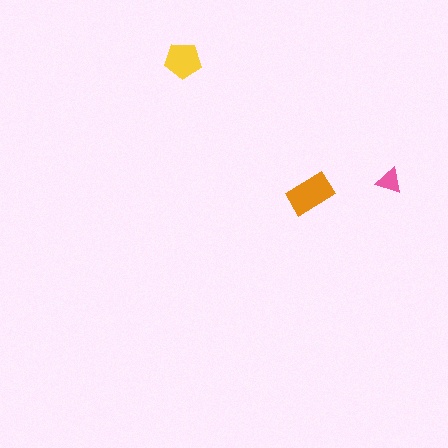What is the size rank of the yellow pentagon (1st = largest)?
2nd.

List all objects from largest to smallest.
The orange rectangle, the yellow pentagon, the pink triangle.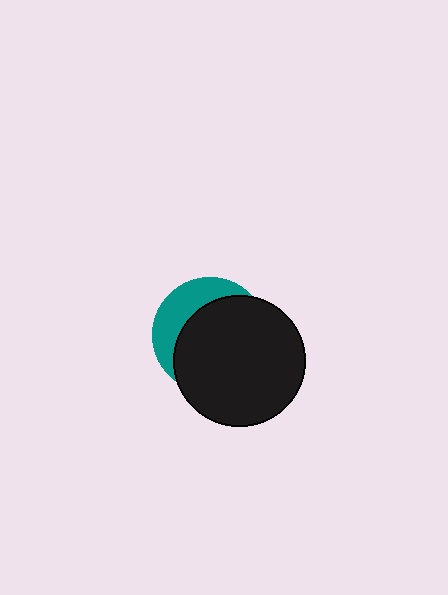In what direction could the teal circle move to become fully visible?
The teal circle could move toward the upper-left. That would shift it out from behind the black circle entirely.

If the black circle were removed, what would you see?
You would see the complete teal circle.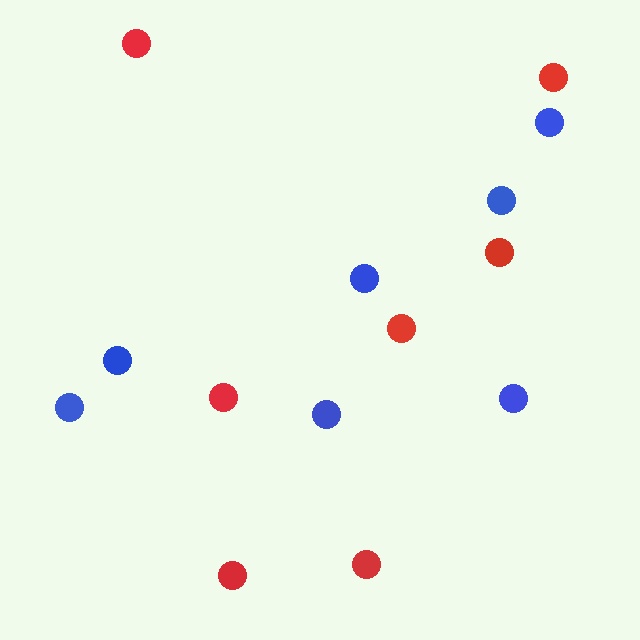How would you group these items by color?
There are 2 groups: one group of blue circles (7) and one group of red circles (7).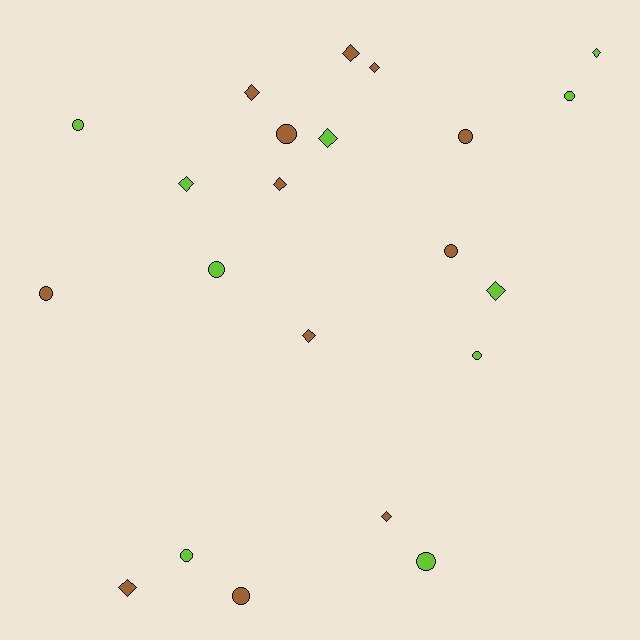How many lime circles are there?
There are 6 lime circles.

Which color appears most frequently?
Brown, with 12 objects.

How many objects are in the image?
There are 22 objects.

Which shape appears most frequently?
Circle, with 11 objects.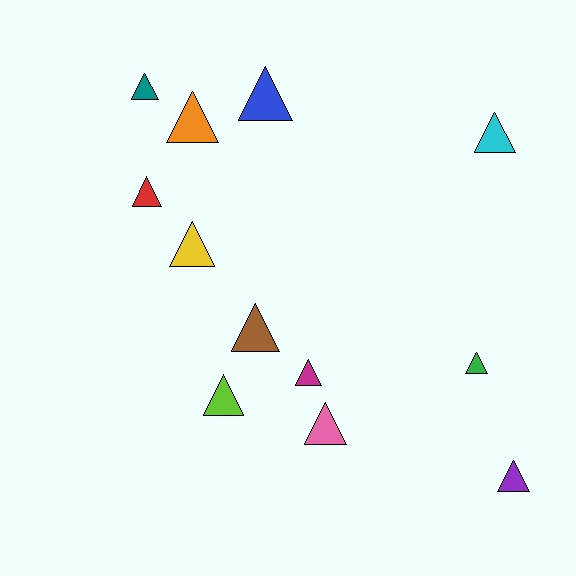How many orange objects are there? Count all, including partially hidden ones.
There is 1 orange object.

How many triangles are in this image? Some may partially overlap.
There are 12 triangles.